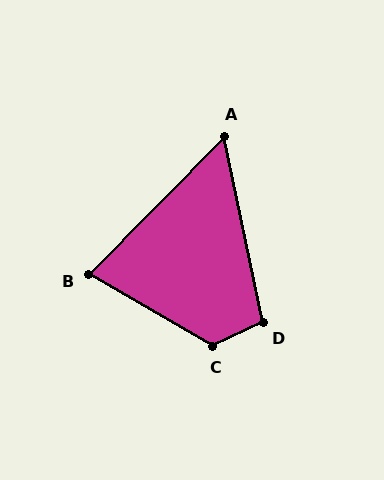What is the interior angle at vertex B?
Approximately 76 degrees (acute).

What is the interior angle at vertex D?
Approximately 104 degrees (obtuse).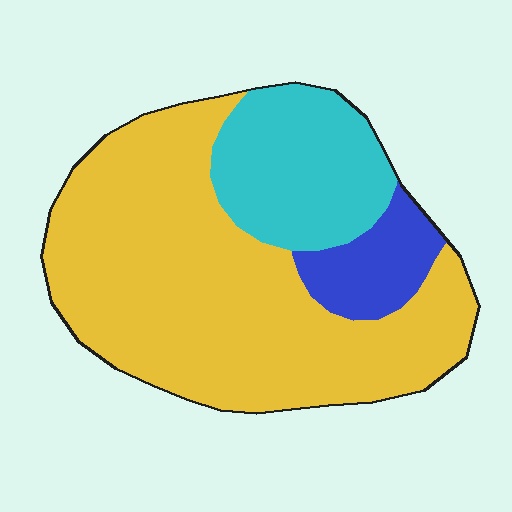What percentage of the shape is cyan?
Cyan covers about 20% of the shape.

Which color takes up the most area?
Yellow, at roughly 65%.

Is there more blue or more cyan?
Cyan.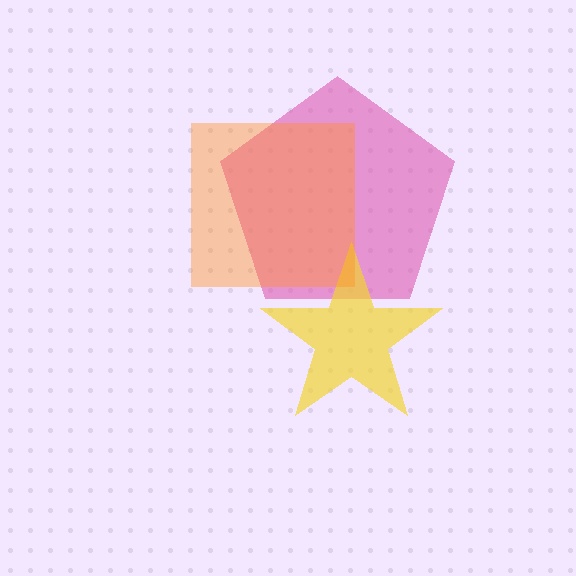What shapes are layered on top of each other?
The layered shapes are: a pink pentagon, a yellow star, an orange square.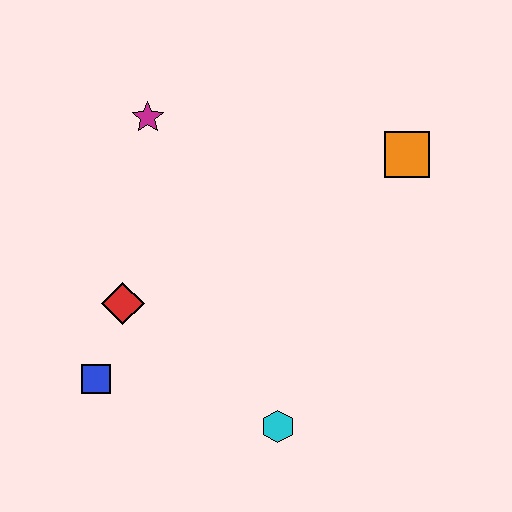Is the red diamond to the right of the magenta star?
No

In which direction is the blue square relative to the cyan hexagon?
The blue square is to the left of the cyan hexagon.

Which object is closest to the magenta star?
The red diamond is closest to the magenta star.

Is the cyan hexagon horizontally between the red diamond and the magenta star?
No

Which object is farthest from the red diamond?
The orange square is farthest from the red diamond.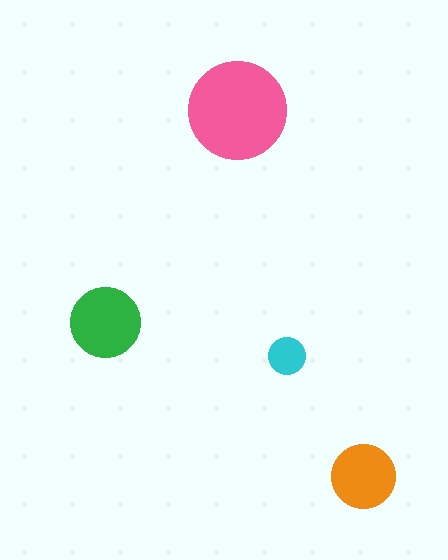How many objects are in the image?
There are 4 objects in the image.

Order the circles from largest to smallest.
the pink one, the green one, the orange one, the cyan one.